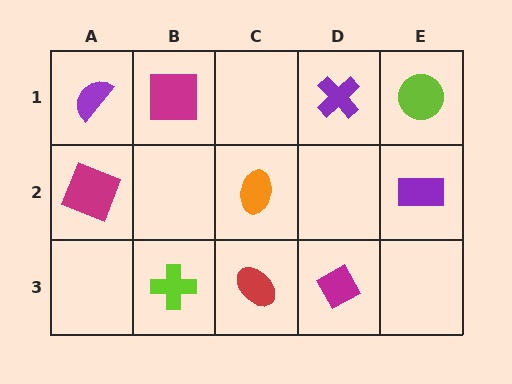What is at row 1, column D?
A purple cross.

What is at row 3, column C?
A red ellipse.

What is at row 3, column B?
A lime cross.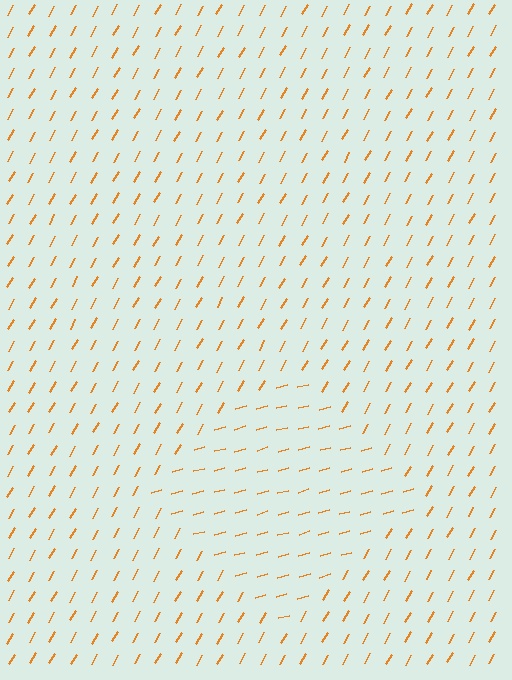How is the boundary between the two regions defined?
The boundary is defined purely by a change in line orientation (approximately 45 degrees difference). All lines are the same color and thickness.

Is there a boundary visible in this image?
Yes, there is a texture boundary formed by a change in line orientation.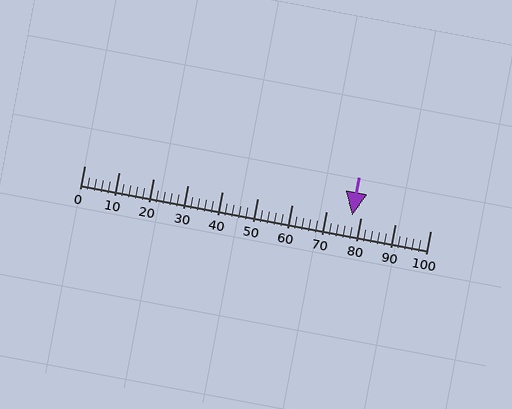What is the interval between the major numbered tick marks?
The major tick marks are spaced 10 units apart.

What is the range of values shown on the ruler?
The ruler shows values from 0 to 100.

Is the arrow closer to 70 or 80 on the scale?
The arrow is closer to 80.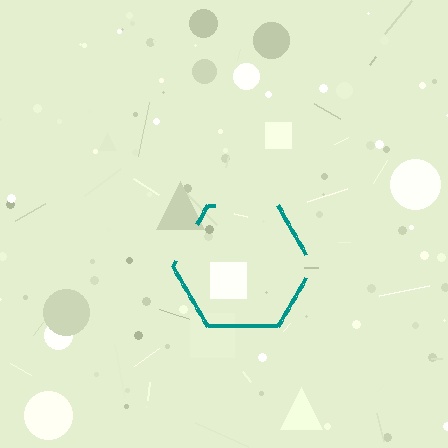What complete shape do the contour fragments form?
The contour fragments form a hexagon.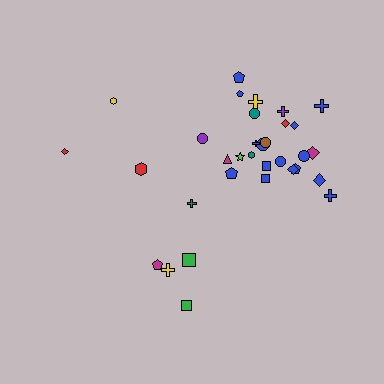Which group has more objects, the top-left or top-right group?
The top-right group.